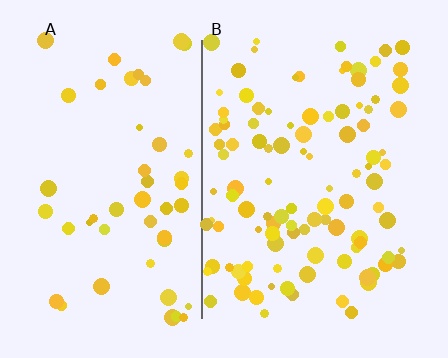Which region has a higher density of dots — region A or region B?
B (the right).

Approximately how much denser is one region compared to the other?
Approximately 2.2× — region B over region A.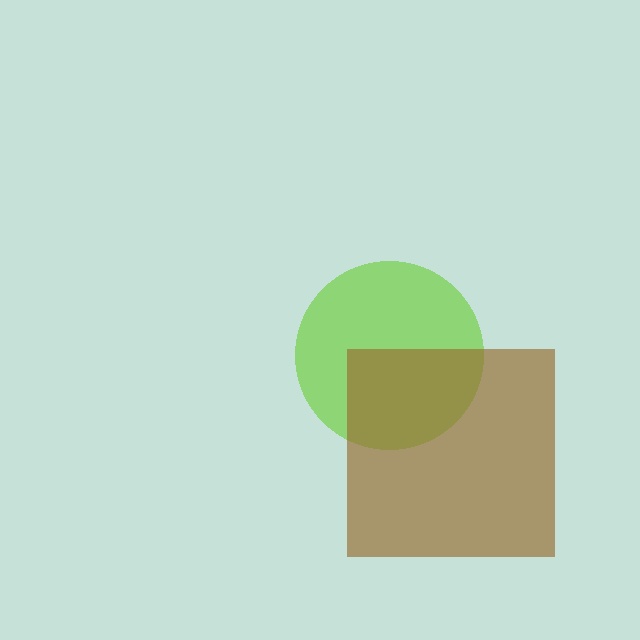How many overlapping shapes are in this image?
There are 2 overlapping shapes in the image.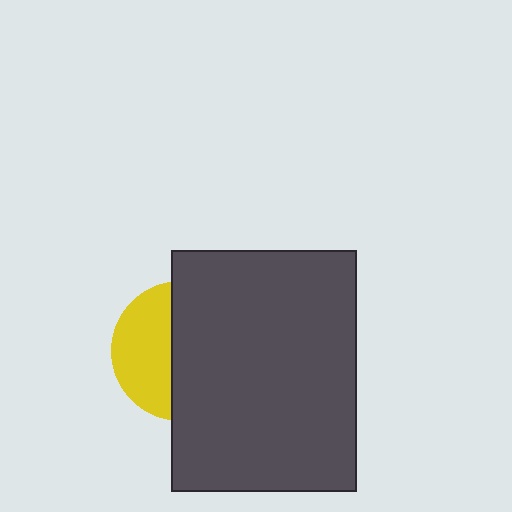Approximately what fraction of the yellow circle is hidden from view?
Roughly 59% of the yellow circle is hidden behind the dark gray rectangle.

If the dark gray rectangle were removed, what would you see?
You would see the complete yellow circle.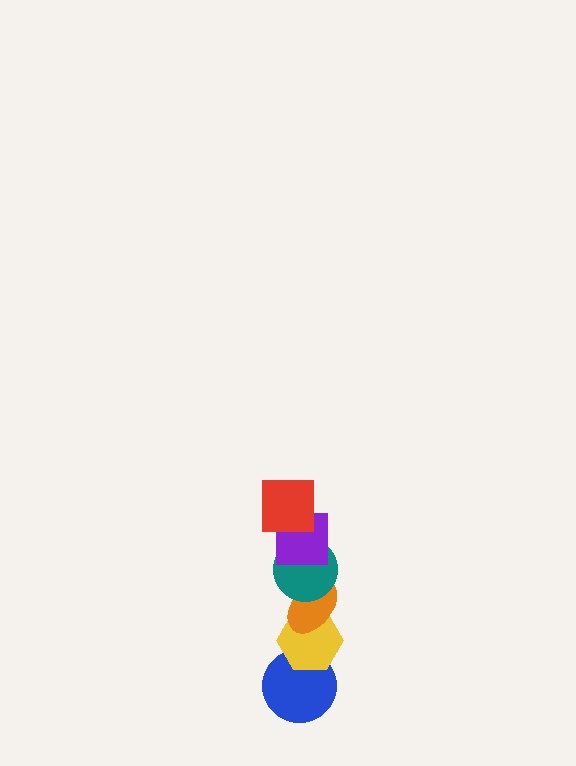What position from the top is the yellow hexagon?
The yellow hexagon is 5th from the top.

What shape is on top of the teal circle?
The purple square is on top of the teal circle.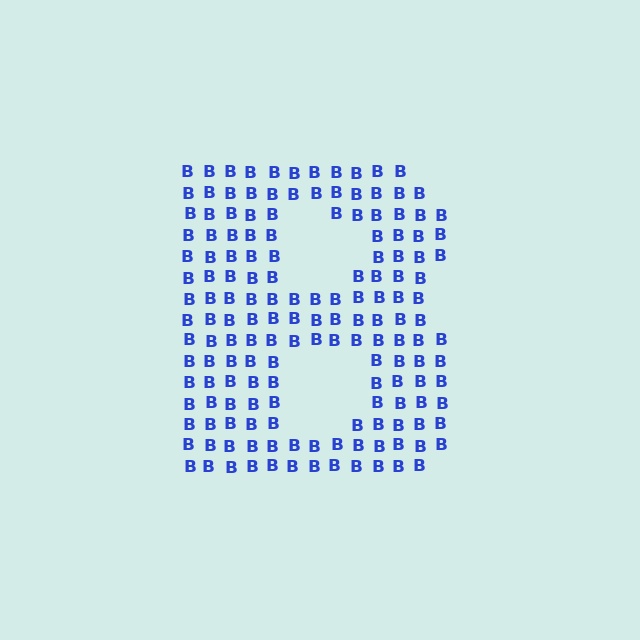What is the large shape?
The large shape is the letter B.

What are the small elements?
The small elements are letter B's.